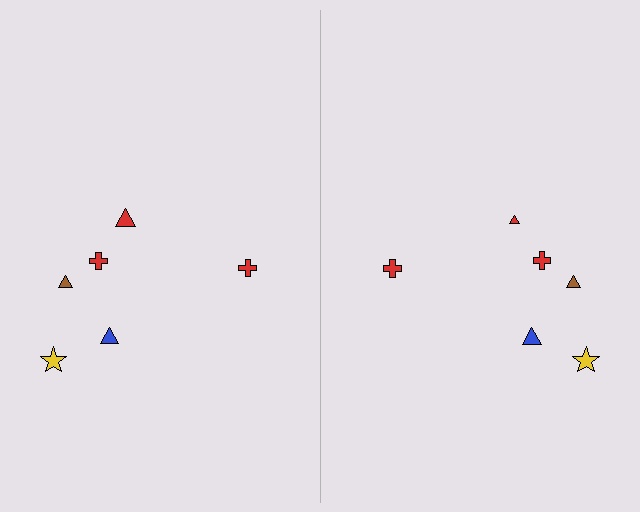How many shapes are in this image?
There are 12 shapes in this image.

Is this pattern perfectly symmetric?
No, the pattern is not perfectly symmetric. The red triangle on the right side has a different size than its mirror counterpart.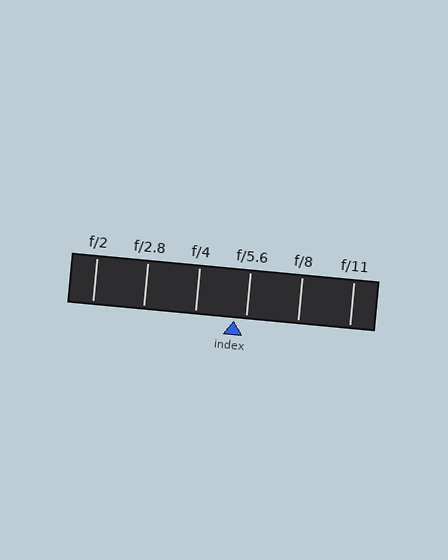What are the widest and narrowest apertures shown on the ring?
The widest aperture shown is f/2 and the narrowest is f/11.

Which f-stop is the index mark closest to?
The index mark is closest to f/5.6.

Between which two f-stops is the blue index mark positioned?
The index mark is between f/4 and f/5.6.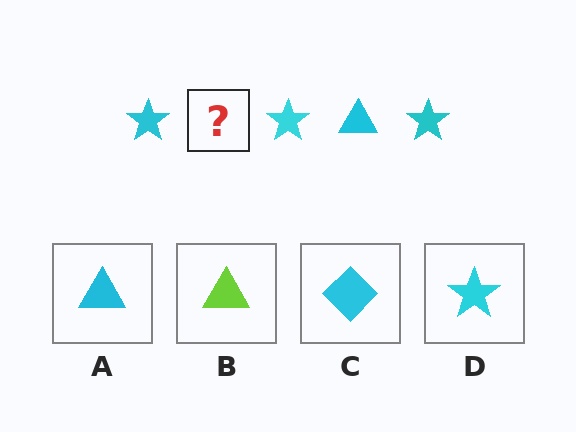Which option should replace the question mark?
Option A.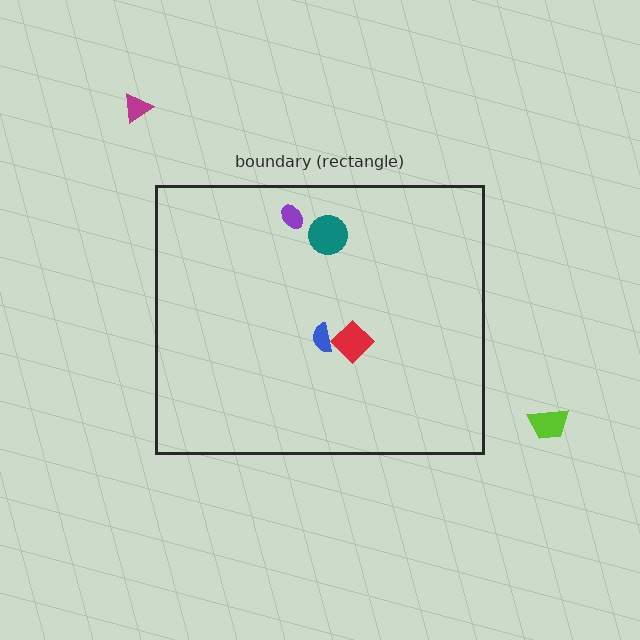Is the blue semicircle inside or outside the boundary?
Inside.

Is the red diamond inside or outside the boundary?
Inside.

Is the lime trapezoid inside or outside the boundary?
Outside.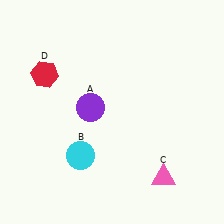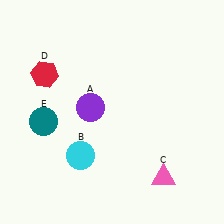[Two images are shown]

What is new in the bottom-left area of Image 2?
A teal circle (E) was added in the bottom-left area of Image 2.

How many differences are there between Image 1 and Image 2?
There is 1 difference between the two images.